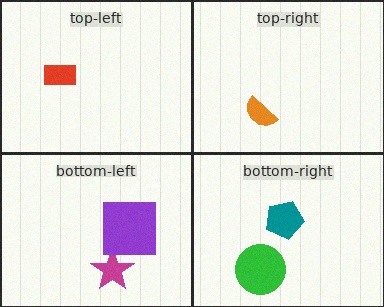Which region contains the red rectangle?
The top-left region.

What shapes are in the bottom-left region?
The magenta star, the purple square.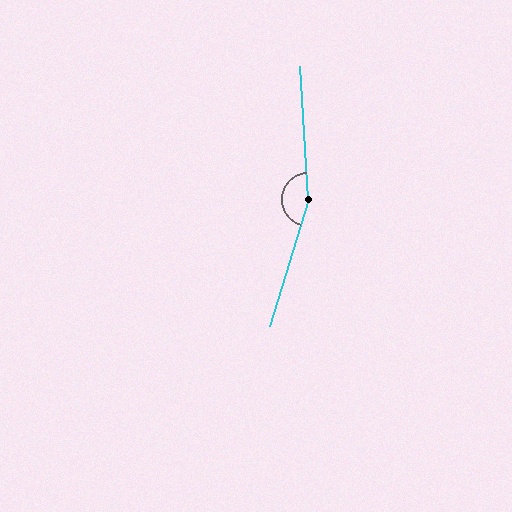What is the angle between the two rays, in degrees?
Approximately 160 degrees.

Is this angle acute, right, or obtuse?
It is obtuse.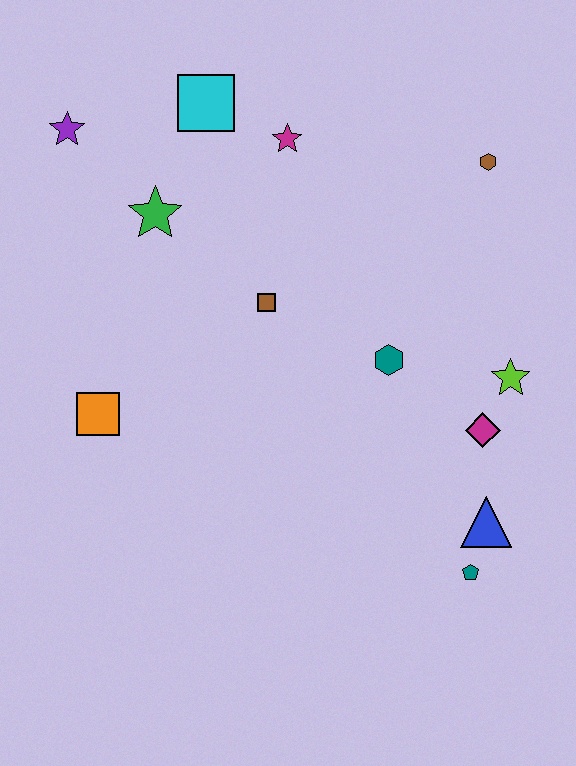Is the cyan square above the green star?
Yes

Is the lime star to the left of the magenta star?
No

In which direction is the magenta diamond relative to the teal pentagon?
The magenta diamond is above the teal pentagon.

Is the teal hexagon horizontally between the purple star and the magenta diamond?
Yes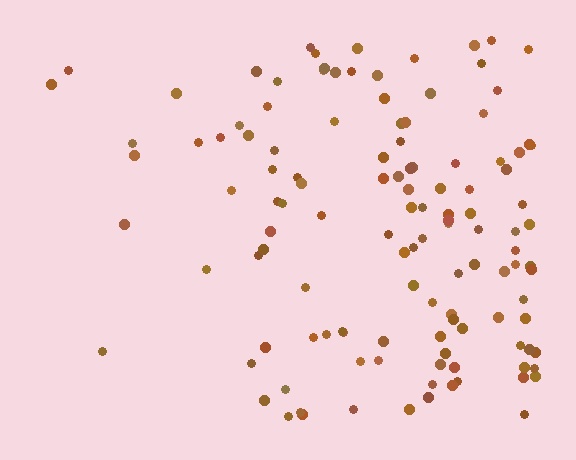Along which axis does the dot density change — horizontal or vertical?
Horizontal.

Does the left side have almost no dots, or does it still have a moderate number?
Still a moderate number, just noticeably fewer than the right.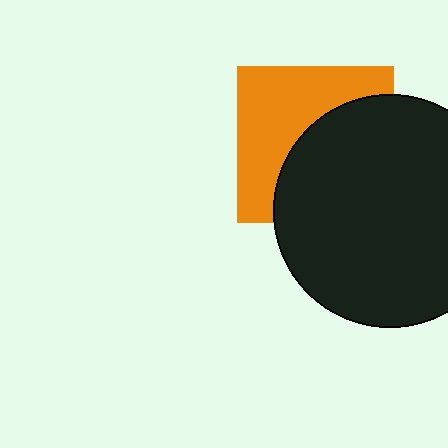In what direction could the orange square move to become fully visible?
The orange square could move toward the upper-left. That would shift it out from behind the black circle entirely.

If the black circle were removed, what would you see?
You would see the complete orange square.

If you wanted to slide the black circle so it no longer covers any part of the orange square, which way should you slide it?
Slide it toward the lower-right — that is the most direct way to separate the two shapes.